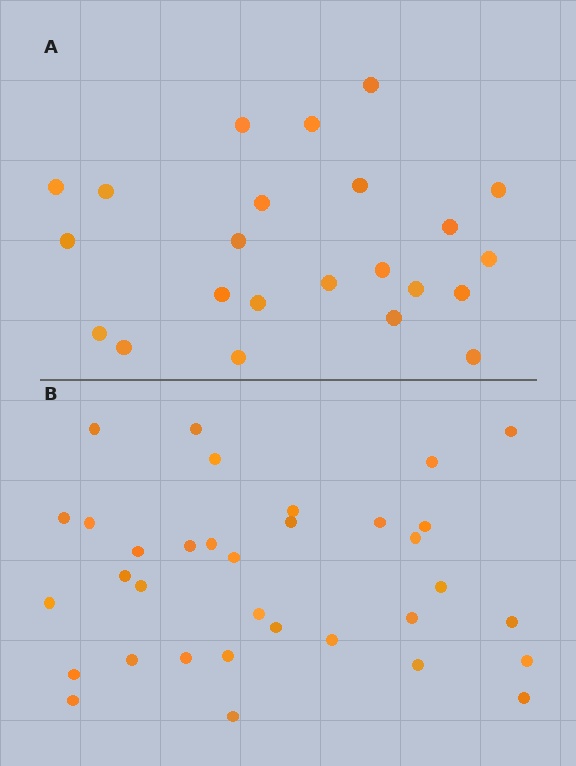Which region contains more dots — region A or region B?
Region B (the bottom region) has more dots.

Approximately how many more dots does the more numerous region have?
Region B has roughly 12 or so more dots than region A.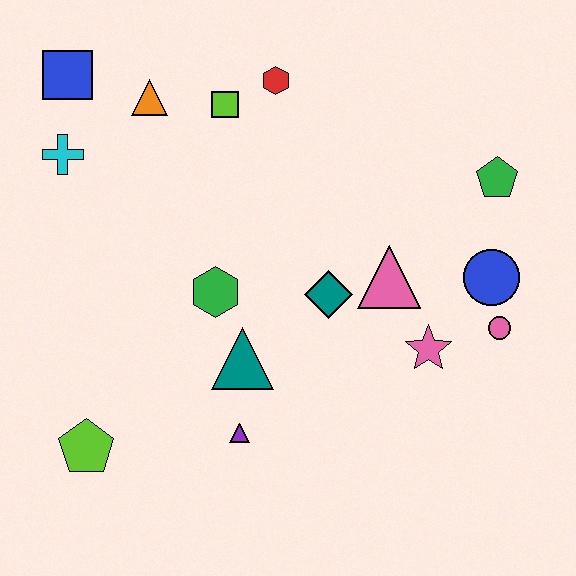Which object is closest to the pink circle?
The blue circle is closest to the pink circle.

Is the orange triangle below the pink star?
No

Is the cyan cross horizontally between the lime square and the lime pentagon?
No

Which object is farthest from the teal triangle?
The blue square is farthest from the teal triangle.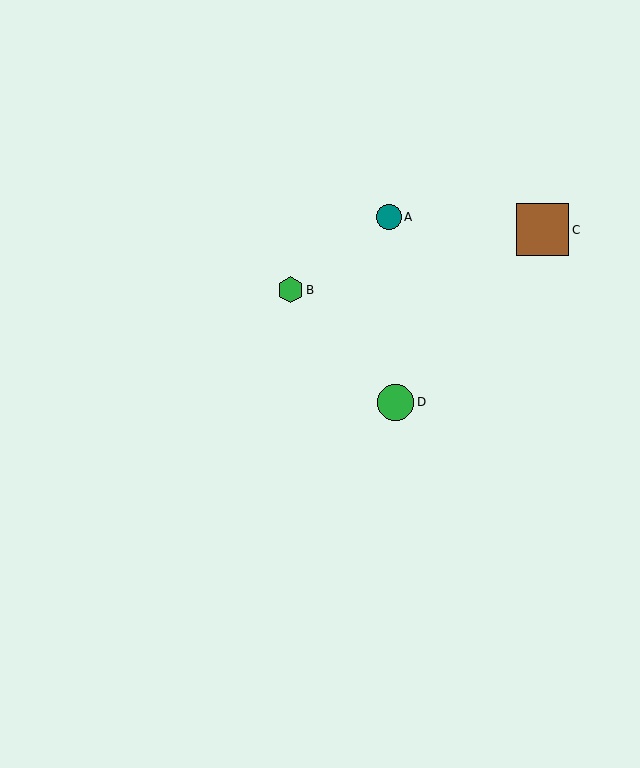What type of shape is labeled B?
Shape B is a green hexagon.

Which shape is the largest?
The brown square (labeled C) is the largest.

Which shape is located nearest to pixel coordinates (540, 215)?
The brown square (labeled C) at (543, 230) is nearest to that location.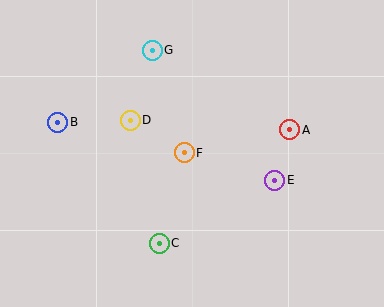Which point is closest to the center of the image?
Point F at (184, 153) is closest to the center.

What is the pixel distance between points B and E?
The distance between B and E is 225 pixels.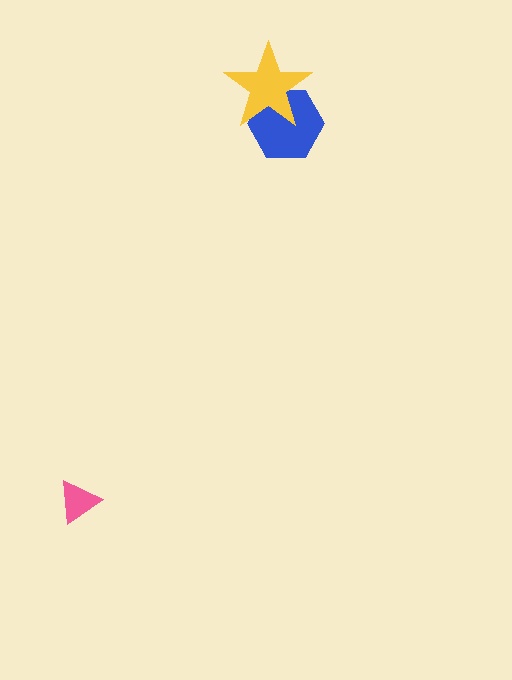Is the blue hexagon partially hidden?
Yes, it is partially covered by another shape.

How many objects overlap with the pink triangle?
0 objects overlap with the pink triangle.